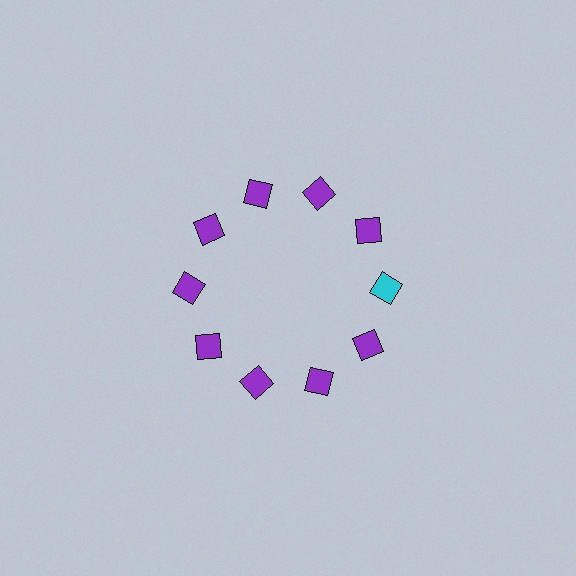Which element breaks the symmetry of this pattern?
The cyan square at roughly the 3 o'clock position breaks the symmetry. All other shapes are purple squares.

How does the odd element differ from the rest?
It has a different color: cyan instead of purple.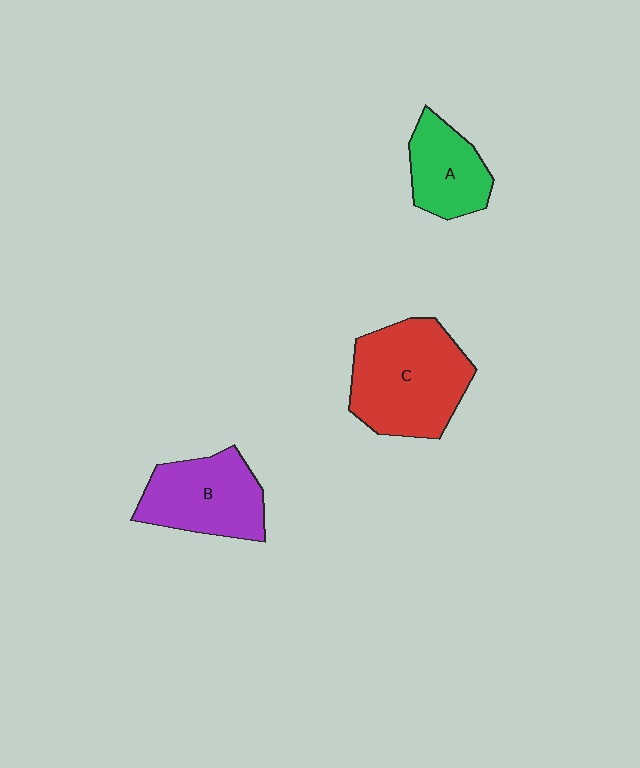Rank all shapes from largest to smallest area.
From largest to smallest: C (red), B (purple), A (green).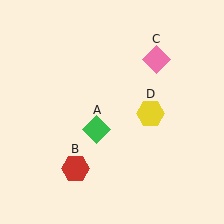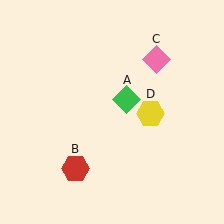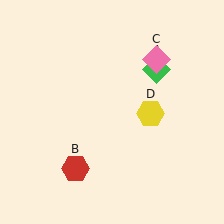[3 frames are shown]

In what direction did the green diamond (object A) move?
The green diamond (object A) moved up and to the right.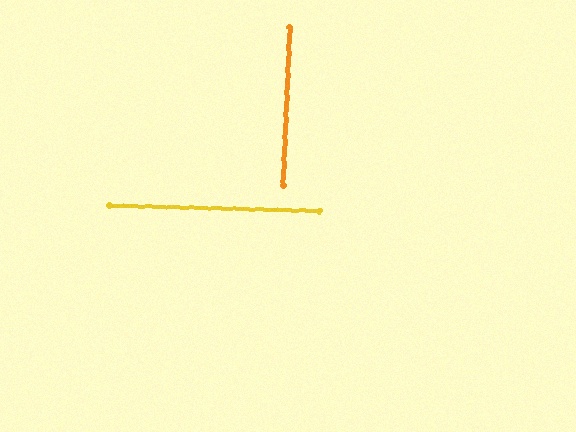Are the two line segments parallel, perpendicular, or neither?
Perpendicular — they meet at approximately 89°.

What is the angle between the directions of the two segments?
Approximately 89 degrees.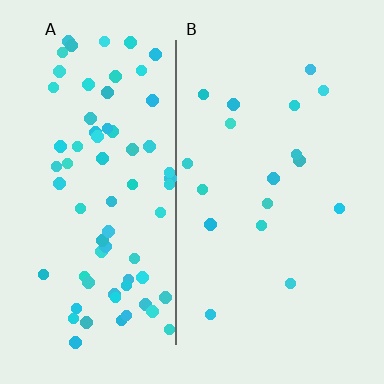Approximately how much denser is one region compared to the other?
Approximately 4.1× — region A over region B.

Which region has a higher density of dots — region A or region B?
A (the left).